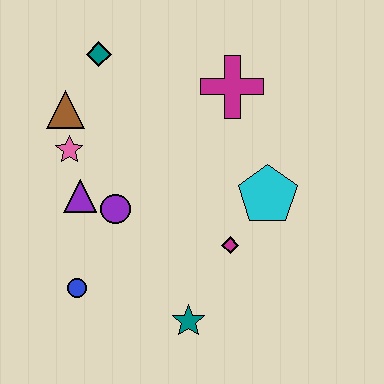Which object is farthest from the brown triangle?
The teal star is farthest from the brown triangle.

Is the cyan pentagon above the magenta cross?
No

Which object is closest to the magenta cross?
The cyan pentagon is closest to the magenta cross.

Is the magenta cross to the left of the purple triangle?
No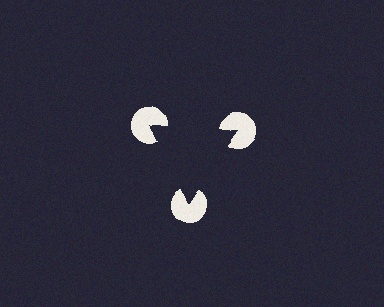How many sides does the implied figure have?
3 sides.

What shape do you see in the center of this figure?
An illusory triangle — its edges are inferred from the aligned wedge cuts in the pac-man discs, not physically drawn.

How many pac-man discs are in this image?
There are 3 — one at each vertex of the illusory triangle.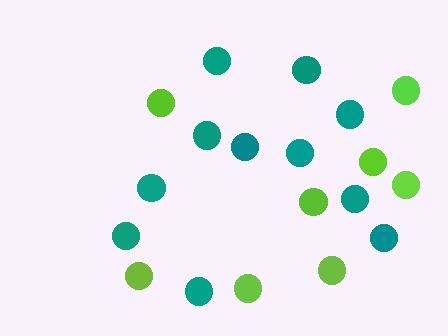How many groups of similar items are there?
There are 2 groups: one group of teal circles (11) and one group of lime circles (8).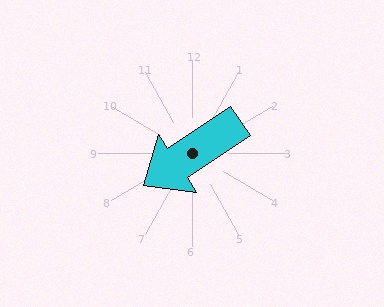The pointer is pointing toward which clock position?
Roughly 8 o'clock.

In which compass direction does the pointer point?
Southwest.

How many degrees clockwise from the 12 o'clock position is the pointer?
Approximately 236 degrees.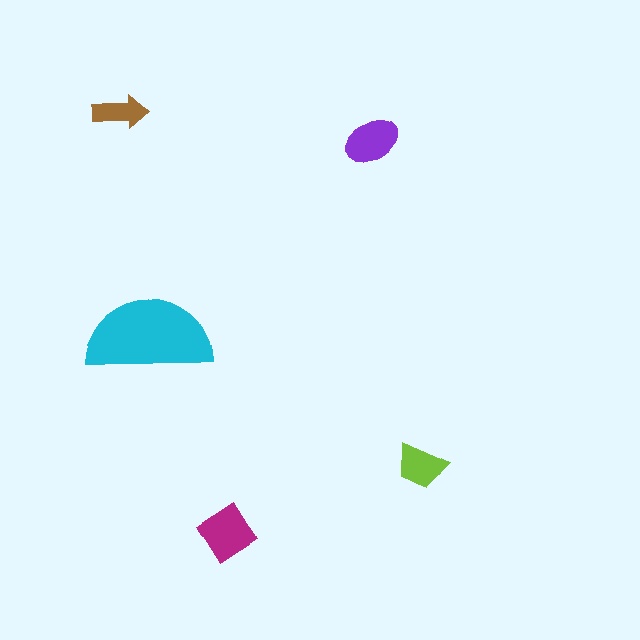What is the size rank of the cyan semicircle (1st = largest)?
1st.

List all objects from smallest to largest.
The brown arrow, the lime trapezoid, the purple ellipse, the magenta diamond, the cyan semicircle.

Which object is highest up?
The brown arrow is topmost.